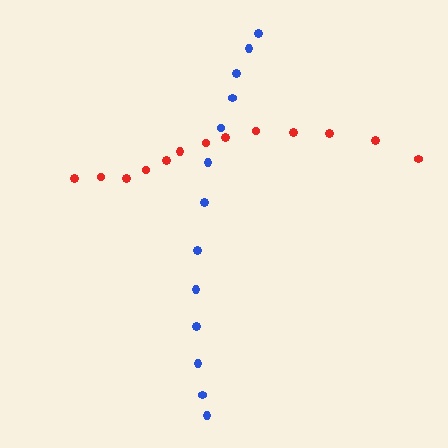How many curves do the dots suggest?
There are 2 distinct paths.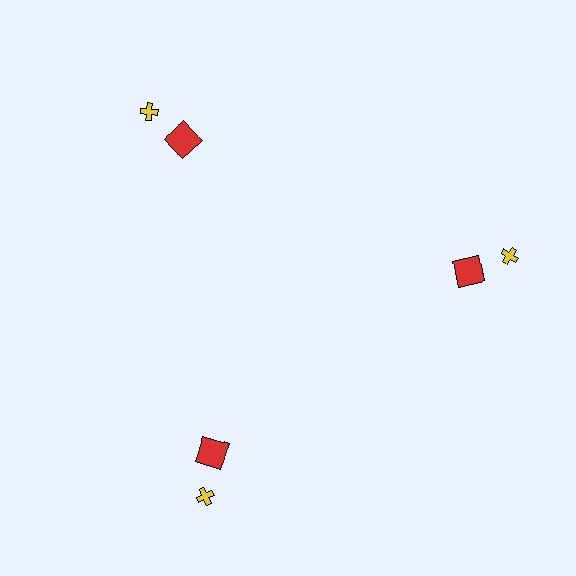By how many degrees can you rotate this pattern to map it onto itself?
The pattern maps onto itself every 120 degrees of rotation.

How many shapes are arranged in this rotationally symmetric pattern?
There are 6 shapes, arranged in 3 groups of 2.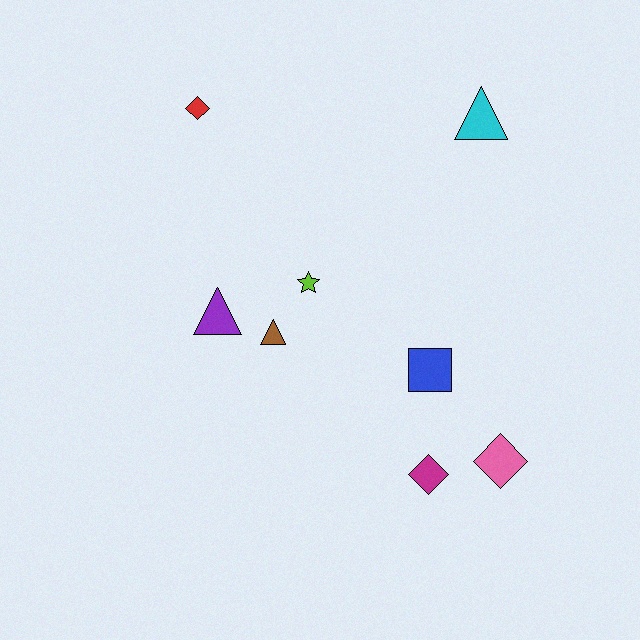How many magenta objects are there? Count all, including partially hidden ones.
There is 1 magenta object.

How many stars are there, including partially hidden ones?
There is 1 star.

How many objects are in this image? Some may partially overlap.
There are 8 objects.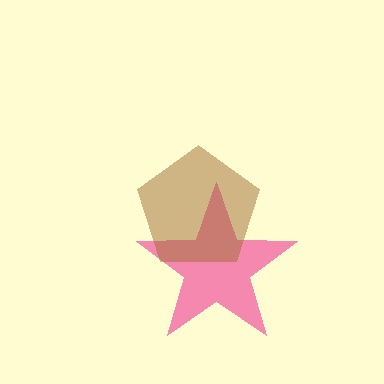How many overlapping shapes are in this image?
There are 2 overlapping shapes in the image.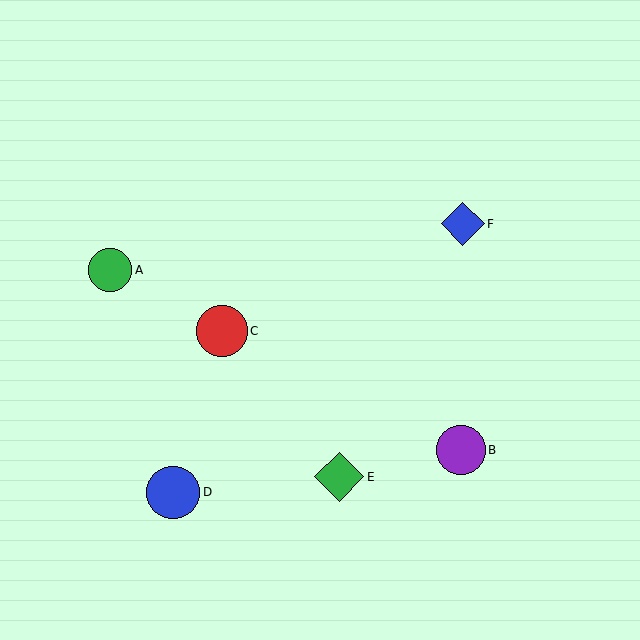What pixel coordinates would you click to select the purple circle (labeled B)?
Click at (461, 450) to select the purple circle B.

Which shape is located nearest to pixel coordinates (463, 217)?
The blue diamond (labeled F) at (463, 224) is nearest to that location.